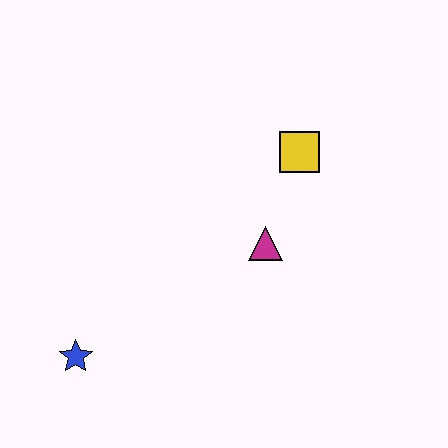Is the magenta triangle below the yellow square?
Yes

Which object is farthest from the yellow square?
The blue star is farthest from the yellow square.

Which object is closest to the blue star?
The magenta triangle is closest to the blue star.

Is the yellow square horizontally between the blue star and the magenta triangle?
No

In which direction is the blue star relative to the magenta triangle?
The blue star is to the left of the magenta triangle.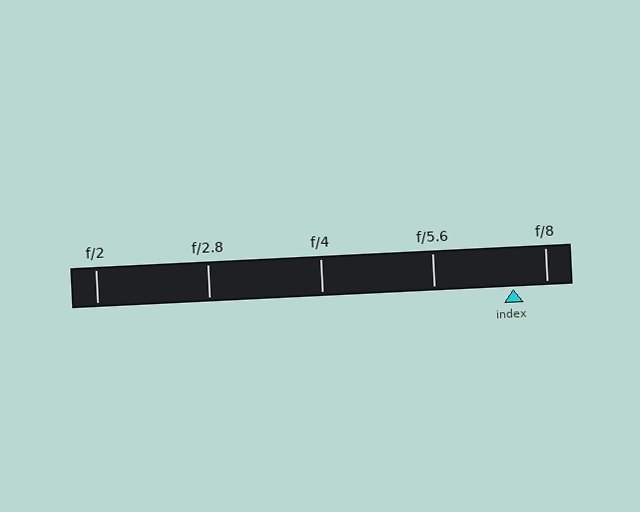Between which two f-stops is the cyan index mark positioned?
The index mark is between f/5.6 and f/8.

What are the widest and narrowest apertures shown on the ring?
The widest aperture shown is f/2 and the narrowest is f/8.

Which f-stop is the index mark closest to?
The index mark is closest to f/8.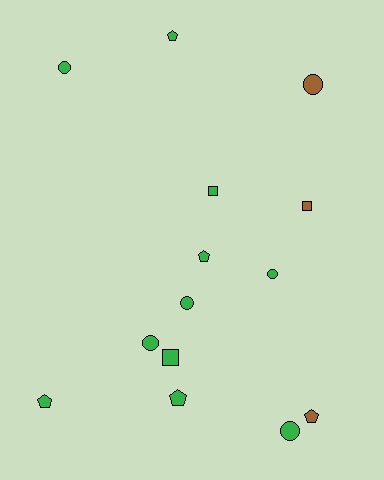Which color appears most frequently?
Green, with 11 objects.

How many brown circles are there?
There is 1 brown circle.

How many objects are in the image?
There are 14 objects.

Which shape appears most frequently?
Circle, with 6 objects.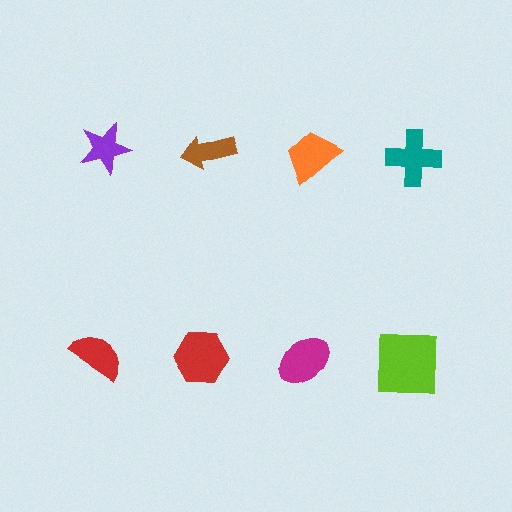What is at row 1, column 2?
A brown arrow.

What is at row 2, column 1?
A red semicircle.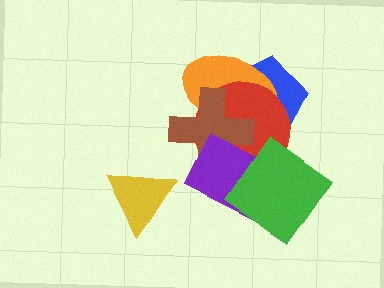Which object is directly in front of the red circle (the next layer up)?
The brown cross is directly in front of the red circle.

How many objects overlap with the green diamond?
2 objects overlap with the green diamond.